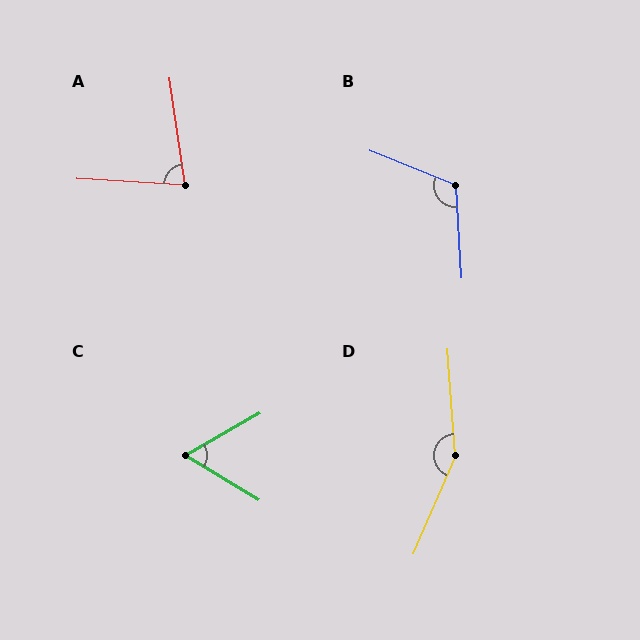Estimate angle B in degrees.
Approximately 115 degrees.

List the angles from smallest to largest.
C (61°), A (78°), B (115°), D (152°).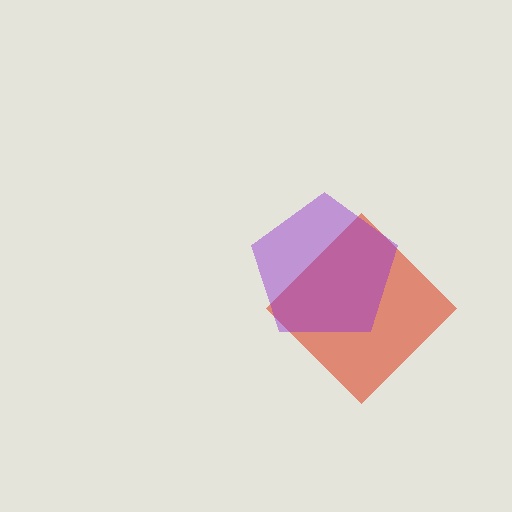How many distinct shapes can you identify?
There are 2 distinct shapes: a red diamond, a purple pentagon.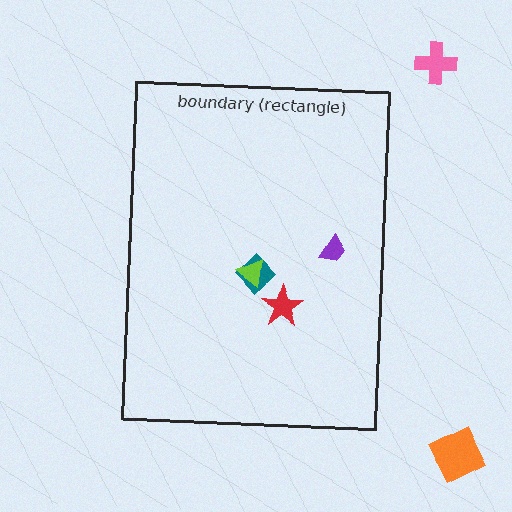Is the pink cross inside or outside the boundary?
Outside.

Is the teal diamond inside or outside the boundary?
Inside.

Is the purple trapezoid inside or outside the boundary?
Inside.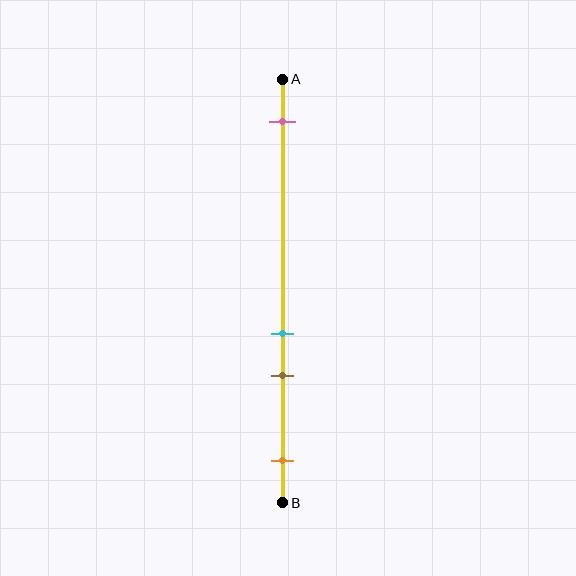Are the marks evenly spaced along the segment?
No, the marks are not evenly spaced.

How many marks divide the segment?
There are 4 marks dividing the segment.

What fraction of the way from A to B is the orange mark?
The orange mark is approximately 90% (0.9) of the way from A to B.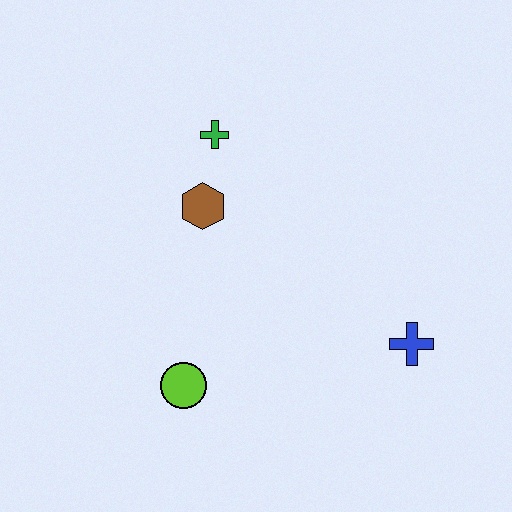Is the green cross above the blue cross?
Yes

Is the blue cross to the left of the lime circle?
No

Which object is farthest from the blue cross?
The green cross is farthest from the blue cross.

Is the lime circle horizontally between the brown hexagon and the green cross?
No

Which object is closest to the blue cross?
The lime circle is closest to the blue cross.